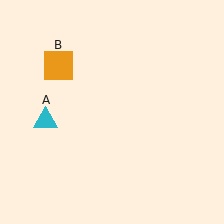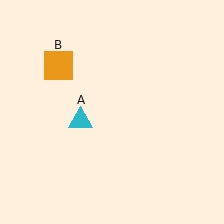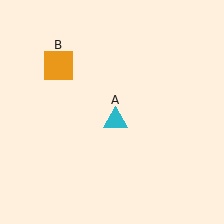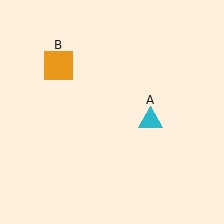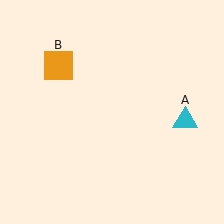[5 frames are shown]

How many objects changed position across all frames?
1 object changed position: cyan triangle (object A).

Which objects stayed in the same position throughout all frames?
Orange square (object B) remained stationary.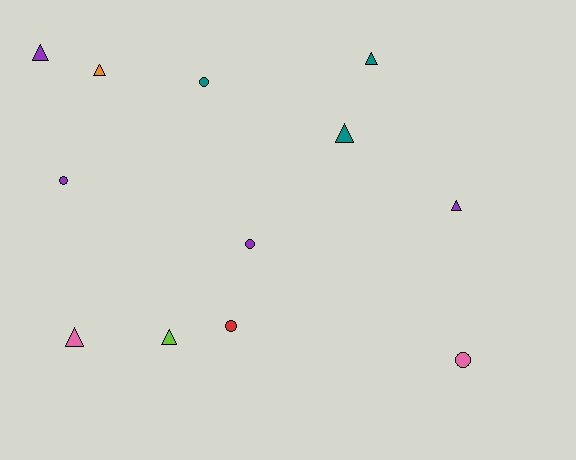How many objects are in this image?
There are 12 objects.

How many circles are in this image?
There are 5 circles.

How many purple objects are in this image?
There are 4 purple objects.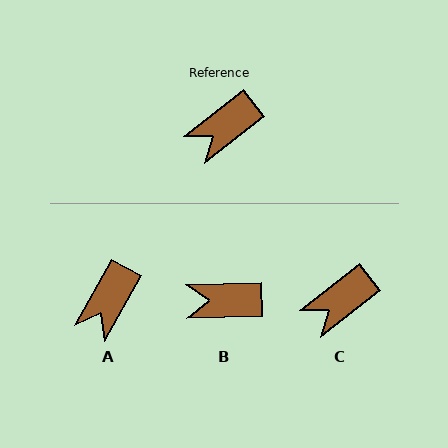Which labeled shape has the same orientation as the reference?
C.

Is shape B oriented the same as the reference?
No, it is off by about 38 degrees.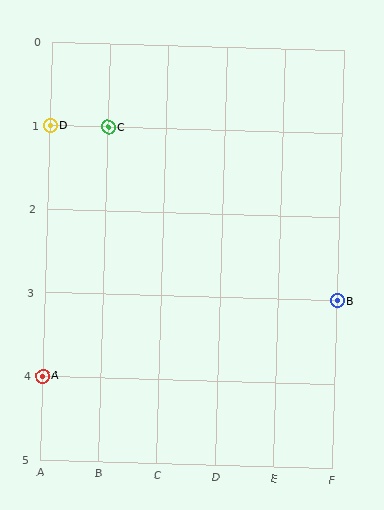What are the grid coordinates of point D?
Point D is at grid coordinates (A, 1).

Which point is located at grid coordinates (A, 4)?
Point A is at (A, 4).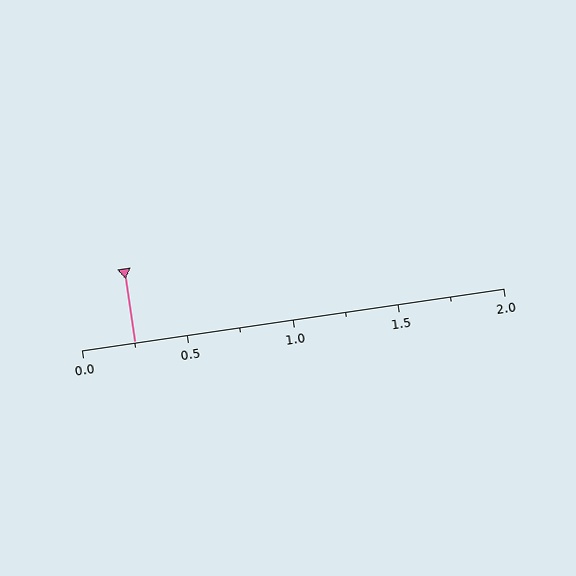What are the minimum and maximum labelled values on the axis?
The axis runs from 0.0 to 2.0.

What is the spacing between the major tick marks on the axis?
The major ticks are spaced 0.5 apart.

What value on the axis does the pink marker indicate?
The marker indicates approximately 0.25.